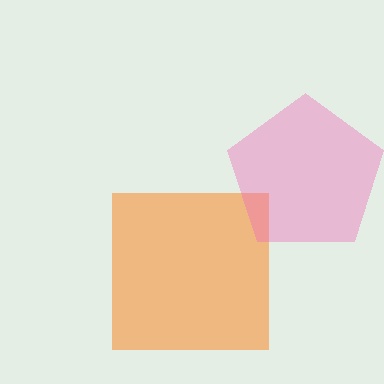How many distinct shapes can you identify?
There are 2 distinct shapes: an orange square, a pink pentagon.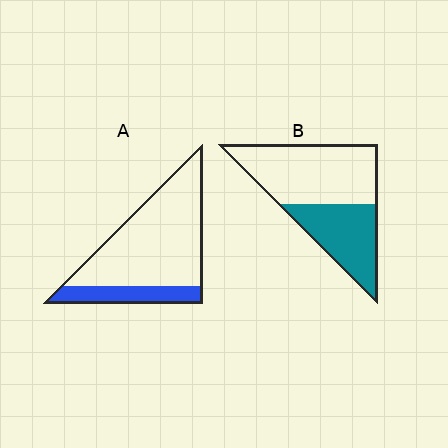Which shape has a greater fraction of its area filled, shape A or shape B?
Shape B.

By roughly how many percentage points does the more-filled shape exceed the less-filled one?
By roughly 20 percentage points (B over A).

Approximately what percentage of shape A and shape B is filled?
A is approximately 20% and B is approximately 40%.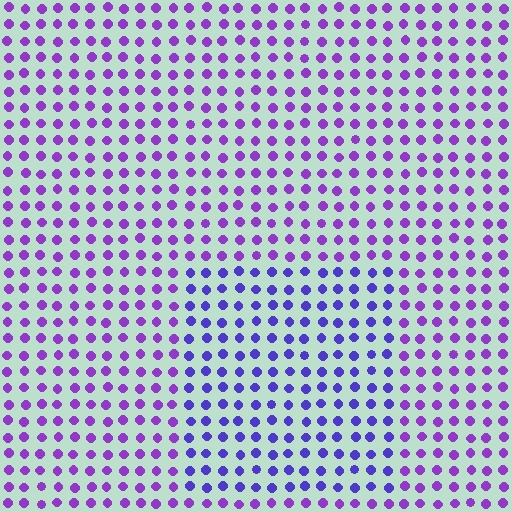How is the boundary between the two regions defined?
The boundary is defined purely by a slight shift in hue (about 29 degrees). Spacing, size, and orientation are identical on both sides.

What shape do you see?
I see a rectangle.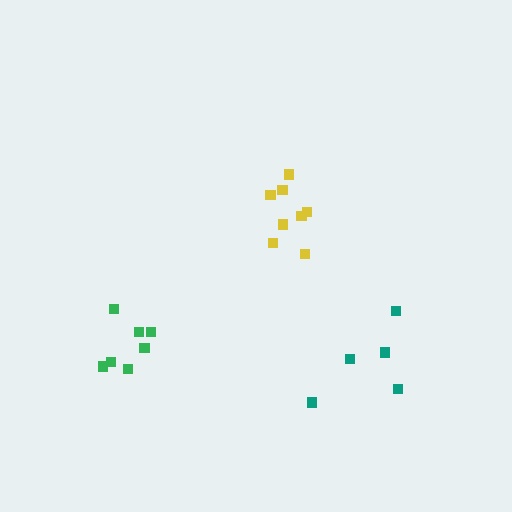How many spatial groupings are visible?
There are 3 spatial groupings.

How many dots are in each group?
Group 1: 7 dots, Group 2: 9 dots, Group 3: 5 dots (21 total).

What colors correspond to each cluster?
The clusters are colored: green, yellow, teal.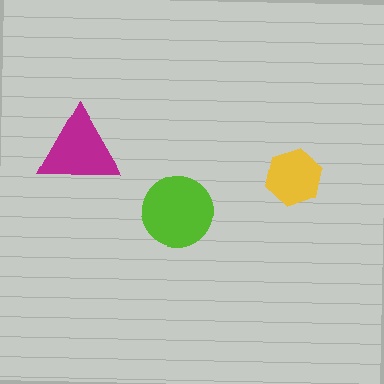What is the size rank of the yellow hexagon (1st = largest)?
3rd.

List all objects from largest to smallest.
The lime circle, the magenta triangle, the yellow hexagon.